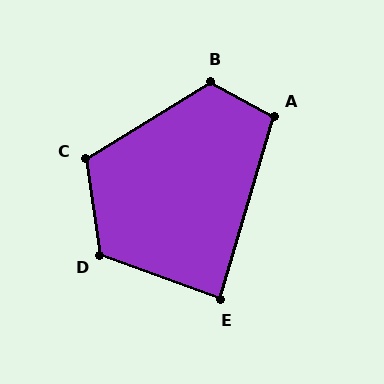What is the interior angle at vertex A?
Approximately 102 degrees (obtuse).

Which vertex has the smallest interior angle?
E, at approximately 86 degrees.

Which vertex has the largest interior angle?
B, at approximately 120 degrees.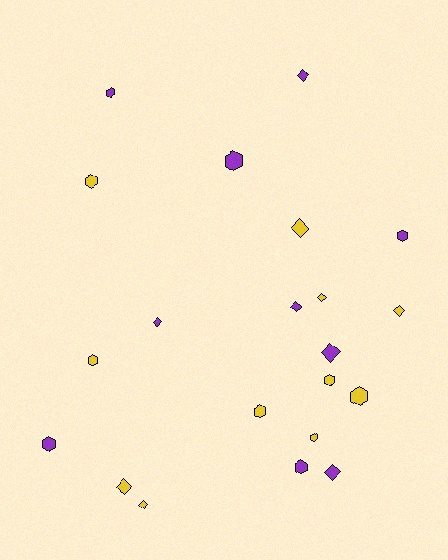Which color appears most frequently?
Yellow, with 11 objects.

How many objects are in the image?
There are 21 objects.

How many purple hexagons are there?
There are 5 purple hexagons.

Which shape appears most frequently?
Hexagon, with 11 objects.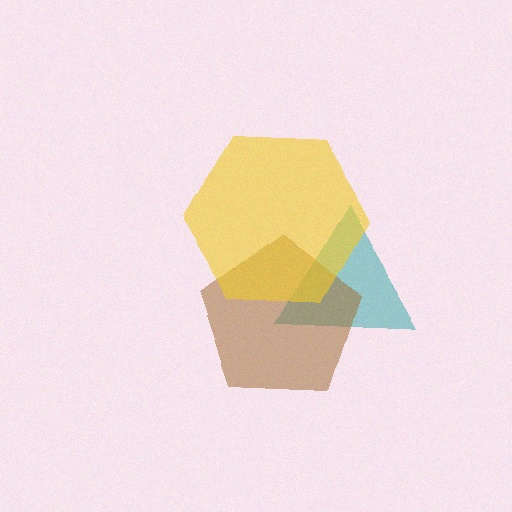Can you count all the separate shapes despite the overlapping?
Yes, there are 3 separate shapes.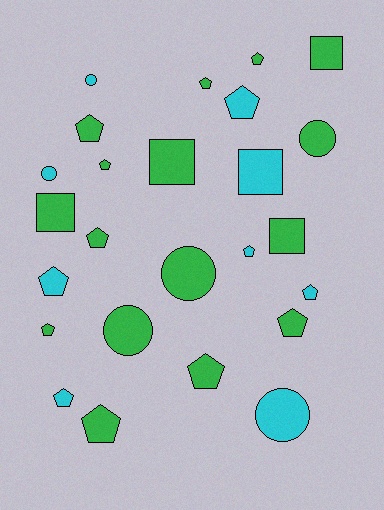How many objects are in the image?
There are 25 objects.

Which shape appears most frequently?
Pentagon, with 14 objects.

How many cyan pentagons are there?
There are 5 cyan pentagons.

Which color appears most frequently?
Green, with 16 objects.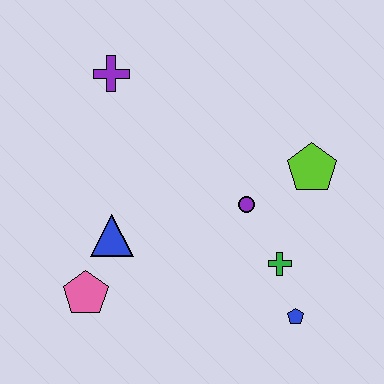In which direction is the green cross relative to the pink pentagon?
The green cross is to the right of the pink pentagon.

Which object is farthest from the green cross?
The purple cross is farthest from the green cross.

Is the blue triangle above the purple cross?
No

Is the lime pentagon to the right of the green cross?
Yes